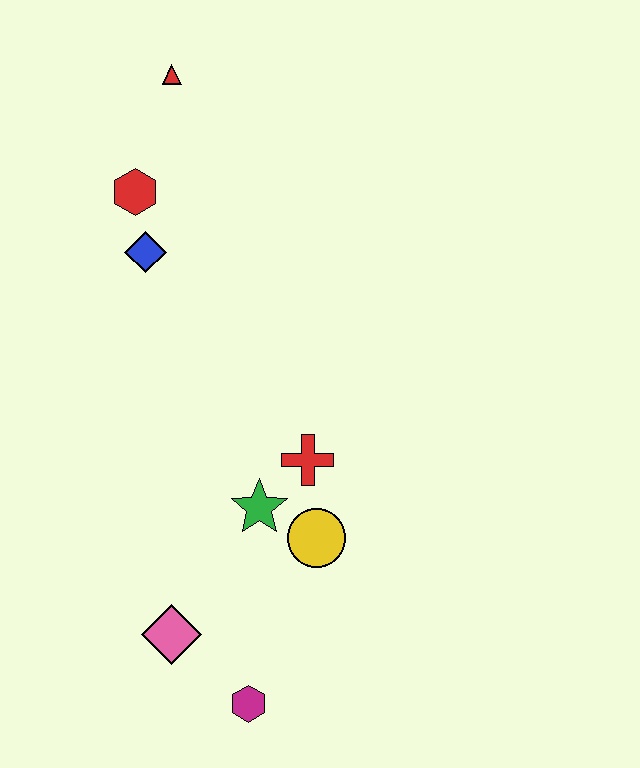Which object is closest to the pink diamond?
The magenta hexagon is closest to the pink diamond.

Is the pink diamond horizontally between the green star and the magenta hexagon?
No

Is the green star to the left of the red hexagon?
No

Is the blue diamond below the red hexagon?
Yes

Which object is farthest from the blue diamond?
The magenta hexagon is farthest from the blue diamond.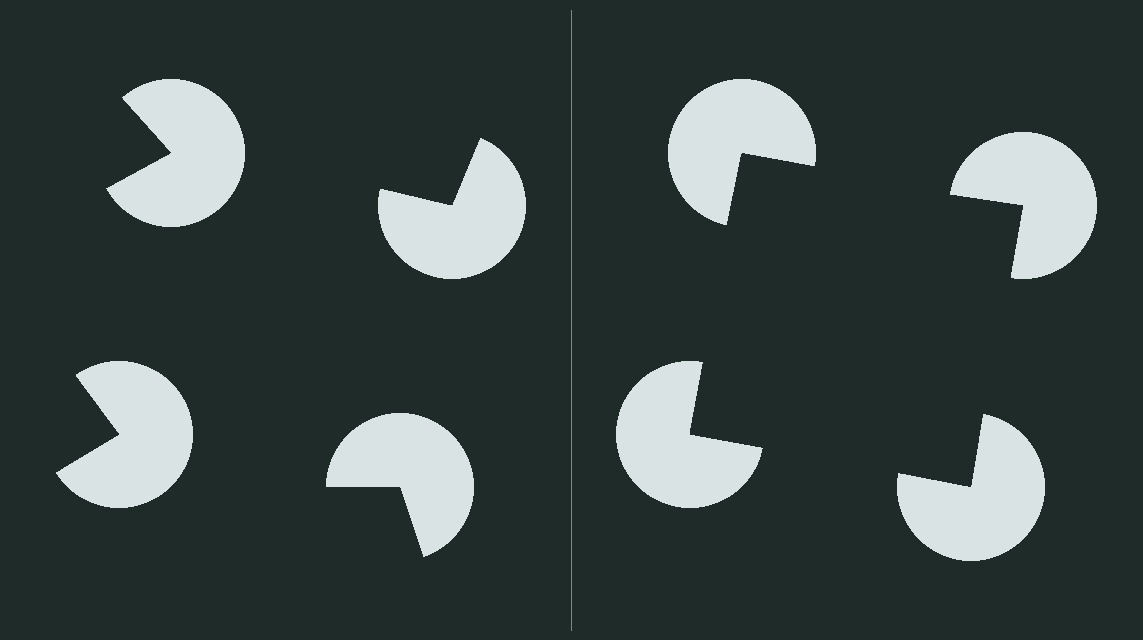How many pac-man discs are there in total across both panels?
8 — 4 on each side.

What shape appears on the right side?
An illusory square.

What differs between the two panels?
The pac-man discs are positioned identically on both sides; only the wedge orientations differ. On the right they align to a square; on the left they are misaligned.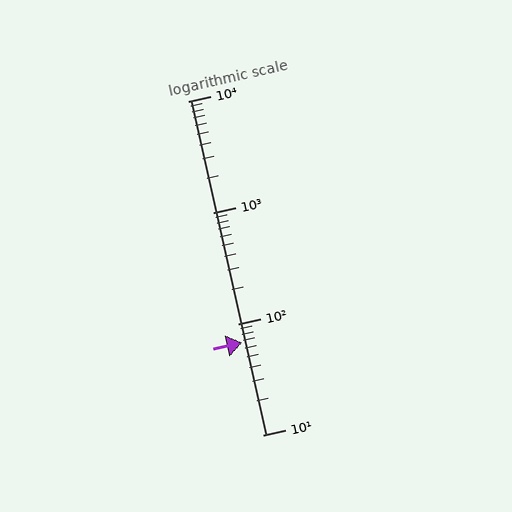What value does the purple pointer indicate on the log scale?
The pointer indicates approximately 67.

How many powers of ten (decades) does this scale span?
The scale spans 3 decades, from 10 to 10000.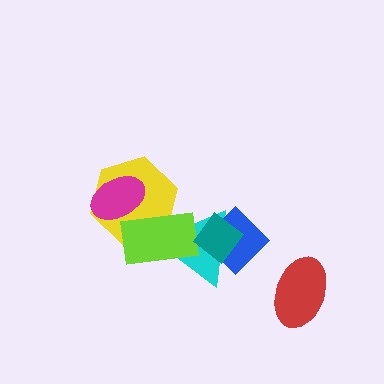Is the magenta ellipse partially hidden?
Yes, it is partially covered by another shape.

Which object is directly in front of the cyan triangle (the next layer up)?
The yellow hexagon is directly in front of the cyan triangle.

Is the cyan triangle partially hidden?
Yes, it is partially covered by another shape.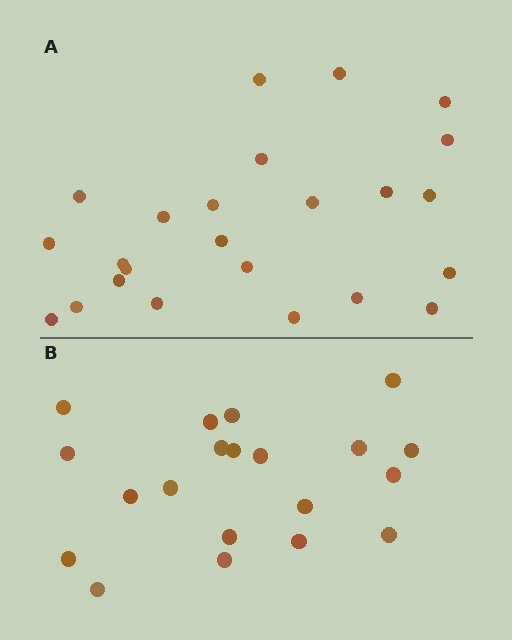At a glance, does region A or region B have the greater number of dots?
Region A (the top region) has more dots.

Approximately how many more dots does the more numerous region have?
Region A has about 4 more dots than region B.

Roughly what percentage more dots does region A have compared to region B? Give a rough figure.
About 20% more.